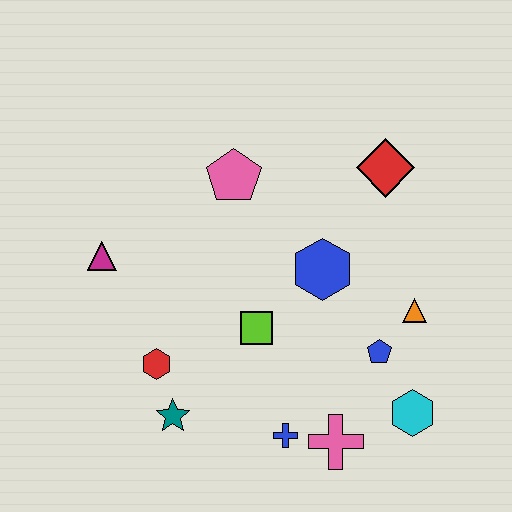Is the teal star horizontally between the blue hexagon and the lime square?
No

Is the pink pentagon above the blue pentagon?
Yes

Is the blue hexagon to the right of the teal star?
Yes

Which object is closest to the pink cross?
The blue cross is closest to the pink cross.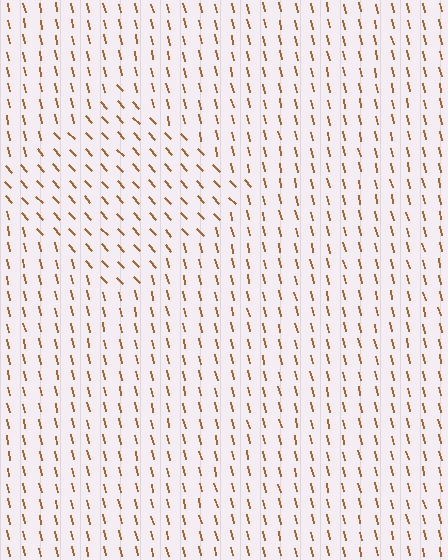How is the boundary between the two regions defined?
The boundary is defined purely by a change in line orientation (approximately 30 degrees difference). All lines are the same color and thickness.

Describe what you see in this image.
The image is filled with small brown line segments. A diamond region in the image has lines oriented differently from the surrounding lines, creating a visible texture boundary.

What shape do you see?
I see a diamond.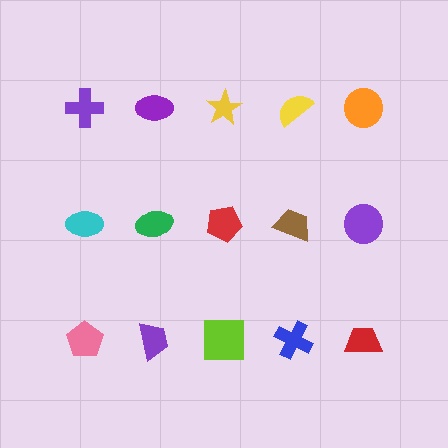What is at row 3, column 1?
A pink pentagon.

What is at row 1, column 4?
A yellow semicircle.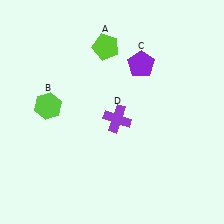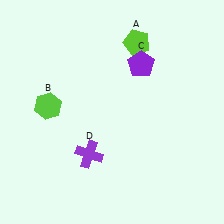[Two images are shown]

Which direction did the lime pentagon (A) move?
The lime pentagon (A) moved right.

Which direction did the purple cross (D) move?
The purple cross (D) moved down.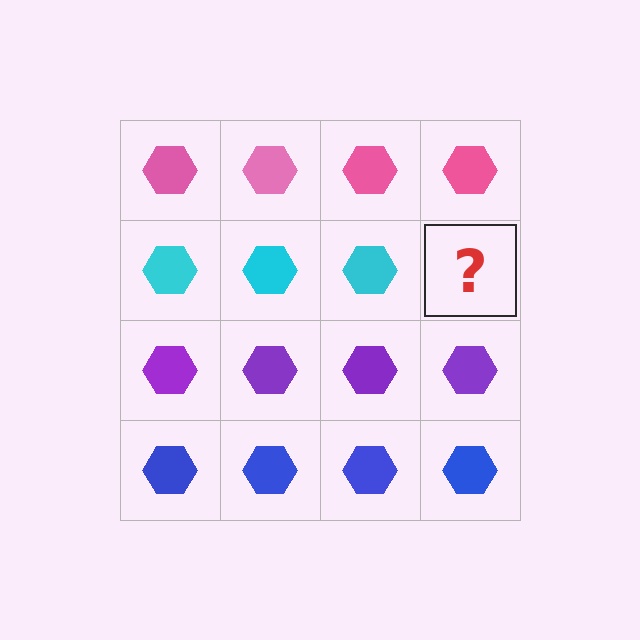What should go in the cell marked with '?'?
The missing cell should contain a cyan hexagon.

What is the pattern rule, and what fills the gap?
The rule is that each row has a consistent color. The gap should be filled with a cyan hexagon.